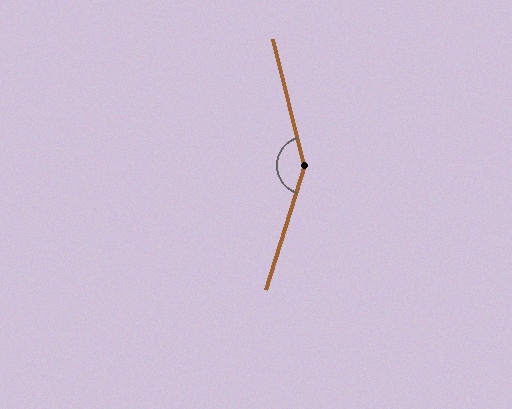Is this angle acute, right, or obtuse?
It is obtuse.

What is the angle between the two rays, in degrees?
Approximately 149 degrees.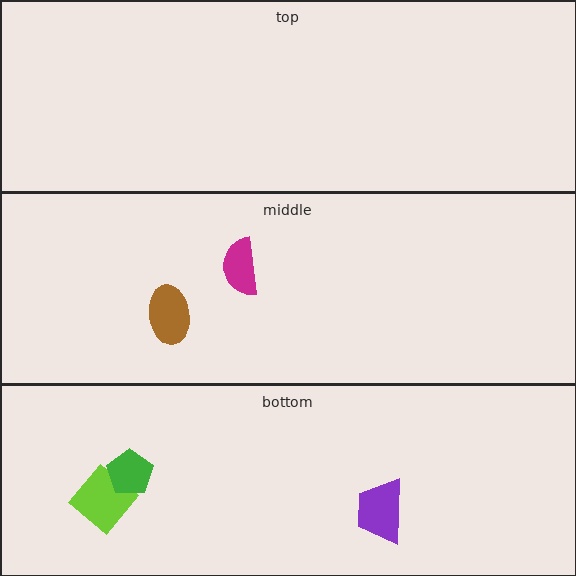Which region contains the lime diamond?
The bottom region.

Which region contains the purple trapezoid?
The bottom region.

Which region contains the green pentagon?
The bottom region.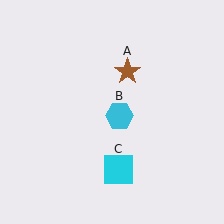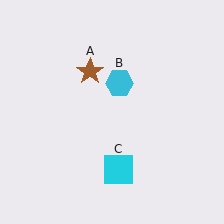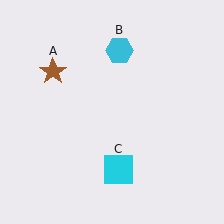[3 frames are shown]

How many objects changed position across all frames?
2 objects changed position: brown star (object A), cyan hexagon (object B).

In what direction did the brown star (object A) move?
The brown star (object A) moved left.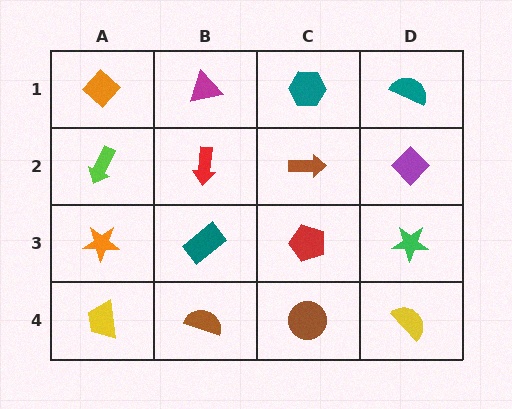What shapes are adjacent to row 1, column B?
A red arrow (row 2, column B), an orange diamond (row 1, column A), a teal hexagon (row 1, column C).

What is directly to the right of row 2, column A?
A red arrow.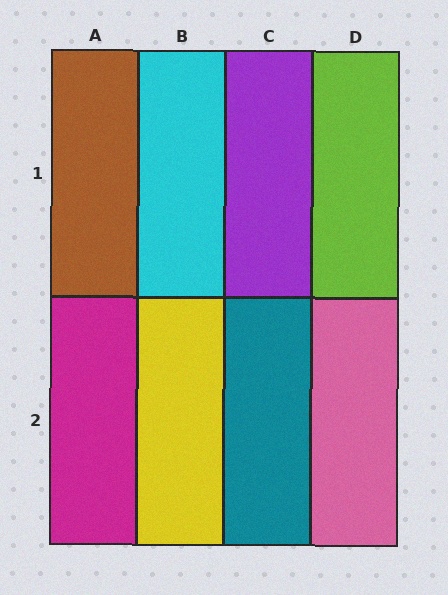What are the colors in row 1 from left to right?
Brown, cyan, purple, lime.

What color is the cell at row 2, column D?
Pink.